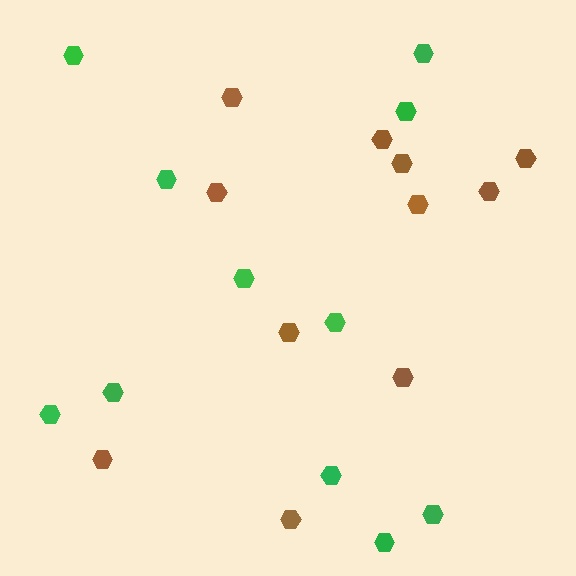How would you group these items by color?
There are 2 groups: one group of green hexagons (11) and one group of brown hexagons (11).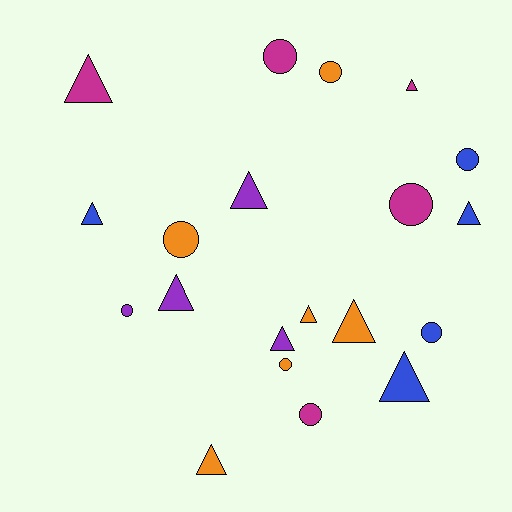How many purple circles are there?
There is 1 purple circle.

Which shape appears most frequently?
Triangle, with 11 objects.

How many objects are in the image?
There are 20 objects.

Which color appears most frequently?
Orange, with 6 objects.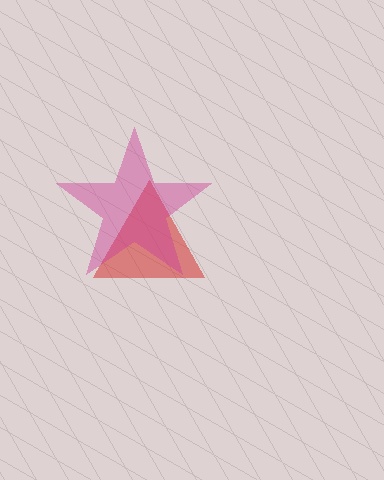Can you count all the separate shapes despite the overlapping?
Yes, there are 2 separate shapes.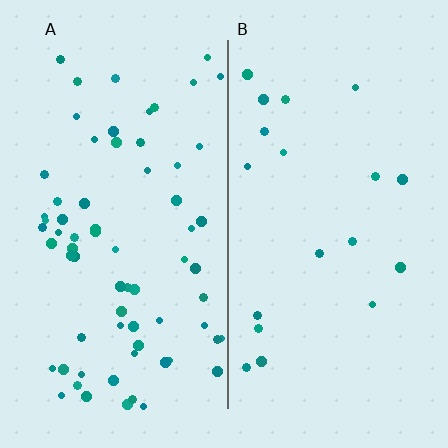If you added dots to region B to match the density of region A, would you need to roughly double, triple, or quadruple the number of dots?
Approximately quadruple.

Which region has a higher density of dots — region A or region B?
A (the left).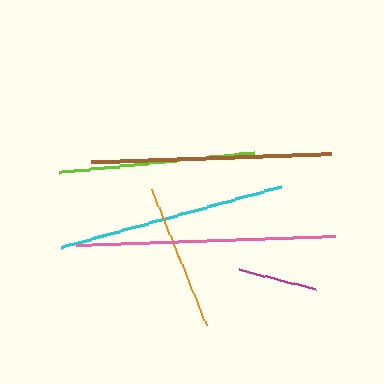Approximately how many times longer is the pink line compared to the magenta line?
The pink line is approximately 3.3 times the length of the magenta line.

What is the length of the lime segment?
The lime segment is approximately 195 pixels long.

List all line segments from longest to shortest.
From longest to shortest: pink, brown, cyan, lime, orange, magenta.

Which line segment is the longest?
The pink line is the longest at approximately 259 pixels.